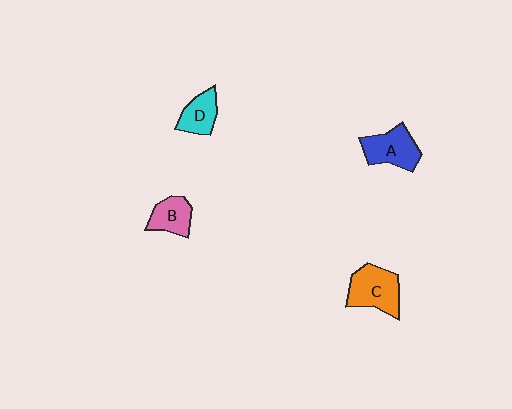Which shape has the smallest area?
Shape D (cyan).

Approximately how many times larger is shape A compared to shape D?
Approximately 1.4 times.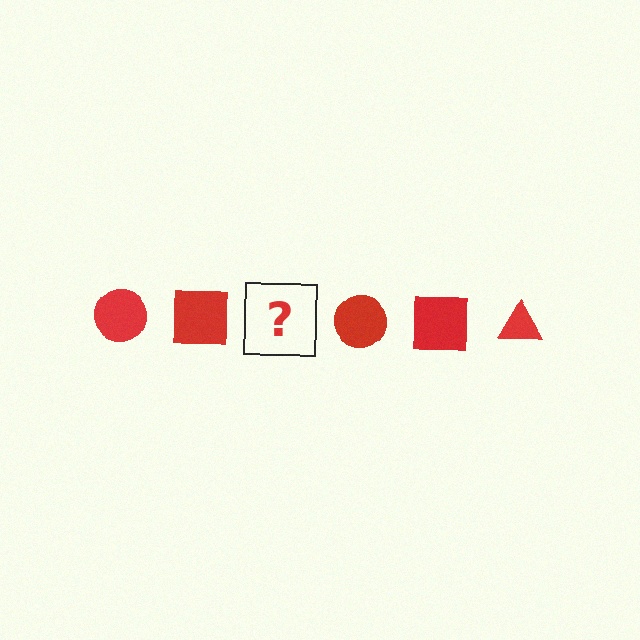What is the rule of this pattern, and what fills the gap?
The rule is that the pattern cycles through circle, square, triangle shapes in red. The gap should be filled with a red triangle.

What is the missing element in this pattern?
The missing element is a red triangle.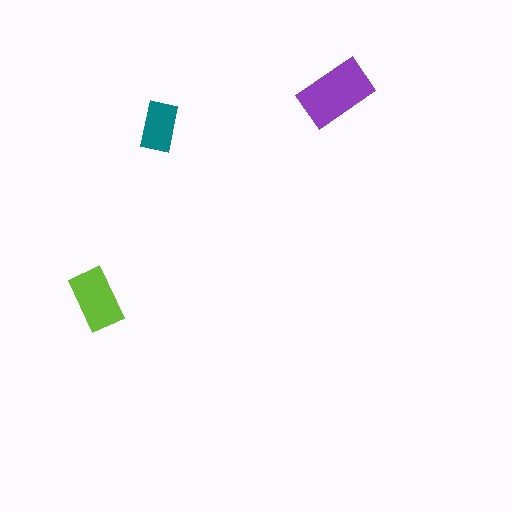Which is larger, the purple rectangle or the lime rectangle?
The purple one.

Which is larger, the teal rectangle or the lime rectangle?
The lime one.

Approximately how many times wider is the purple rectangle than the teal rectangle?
About 1.5 times wider.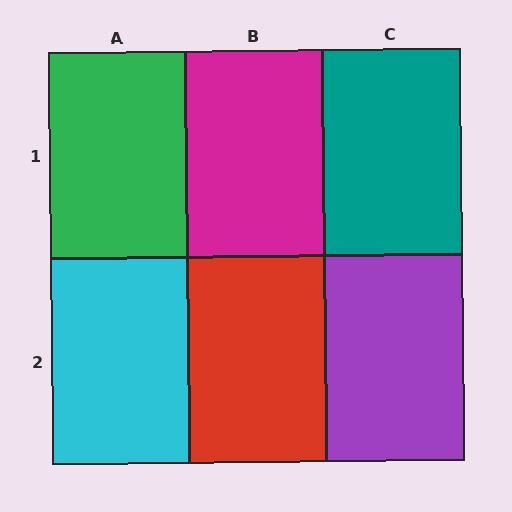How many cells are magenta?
1 cell is magenta.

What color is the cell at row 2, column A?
Cyan.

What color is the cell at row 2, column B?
Red.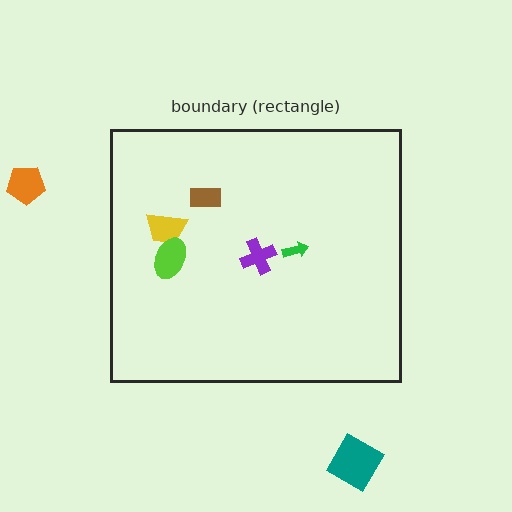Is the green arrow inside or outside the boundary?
Inside.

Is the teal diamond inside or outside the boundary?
Outside.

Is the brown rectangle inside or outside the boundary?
Inside.